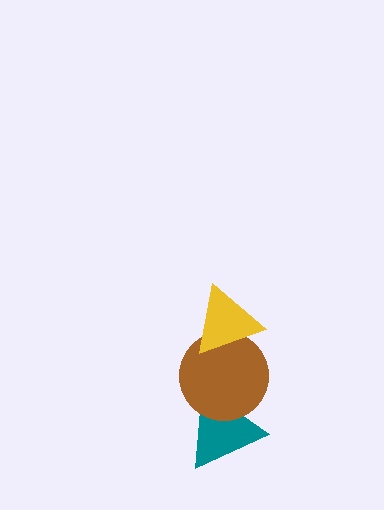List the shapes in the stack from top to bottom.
From top to bottom: the yellow triangle, the brown circle, the teal triangle.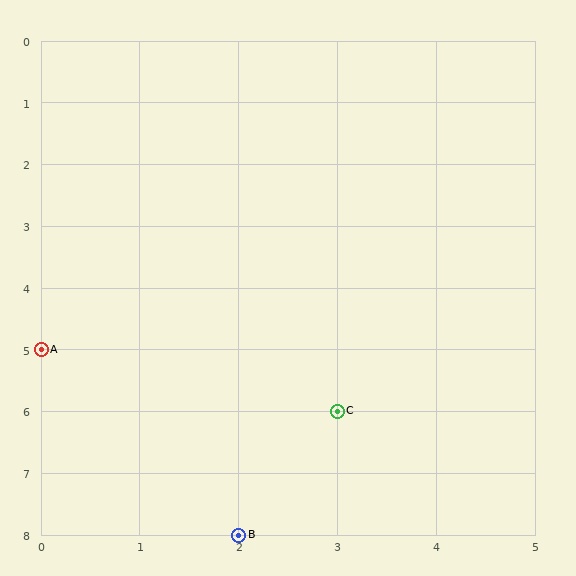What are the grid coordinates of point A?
Point A is at grid coordinates (0, 5).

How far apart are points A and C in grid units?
Points A and C are 3 columns and 1 row apart (about 3.2 grid units diagonally).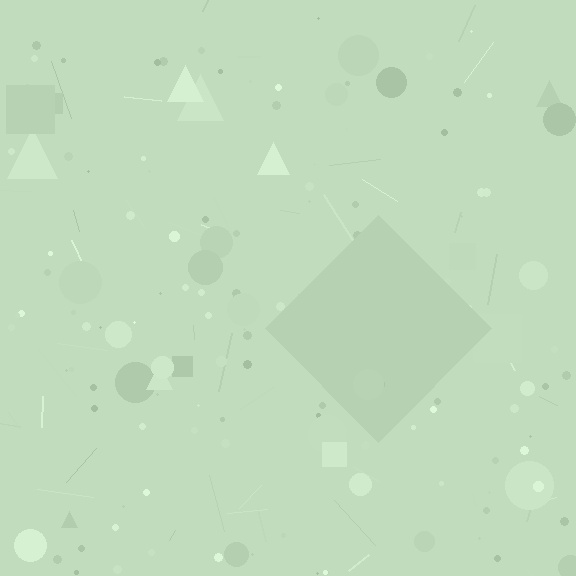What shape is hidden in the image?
A diamond is hidden in the image.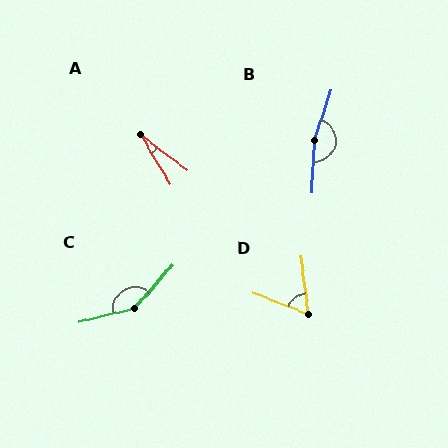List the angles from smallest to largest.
A (22°), D (62°), C (145°), B (163°).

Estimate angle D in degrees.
Approximately 62 degrees.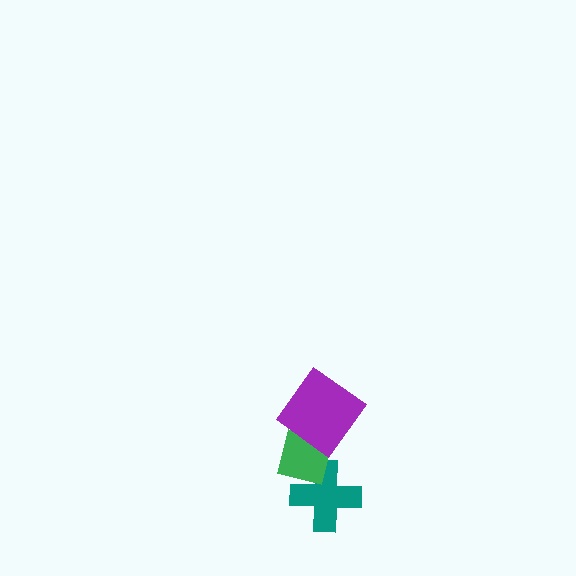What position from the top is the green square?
The green square is 2nd from the top.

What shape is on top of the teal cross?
The green square is on top of the teal cross.